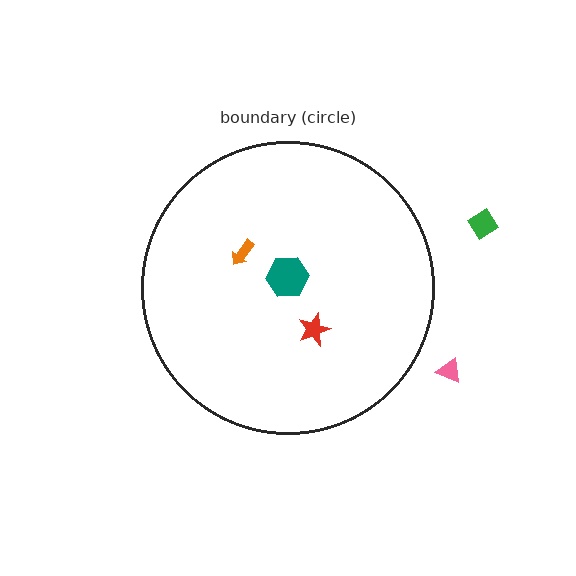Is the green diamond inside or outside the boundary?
Outside.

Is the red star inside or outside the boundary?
Inside.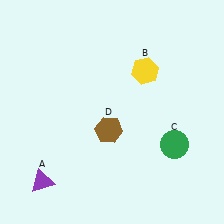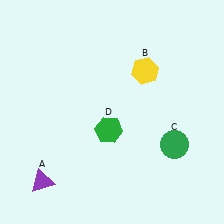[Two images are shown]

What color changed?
The hexagon (D) changed from brown in Image 1 to green in Image 2.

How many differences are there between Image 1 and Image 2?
There is 1 difference between the two images.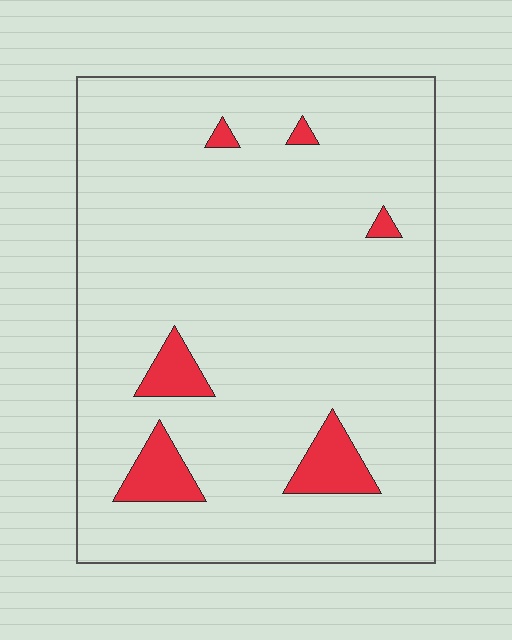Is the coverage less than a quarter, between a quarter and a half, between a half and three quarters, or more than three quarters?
Less than a quarter.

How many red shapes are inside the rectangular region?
6.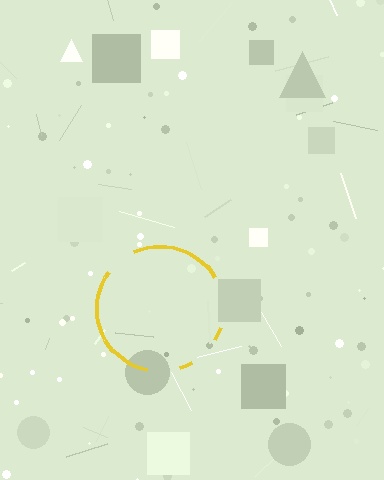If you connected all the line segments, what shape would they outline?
They would outline a circle.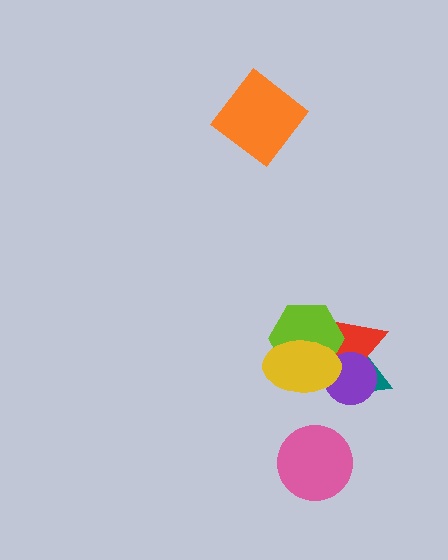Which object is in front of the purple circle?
The yellow ellipse is in front of the purple circle.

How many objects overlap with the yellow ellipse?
4 objects overlap with the yellow ellipse.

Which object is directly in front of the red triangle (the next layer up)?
The purple circle is directly in front of the red triangle.